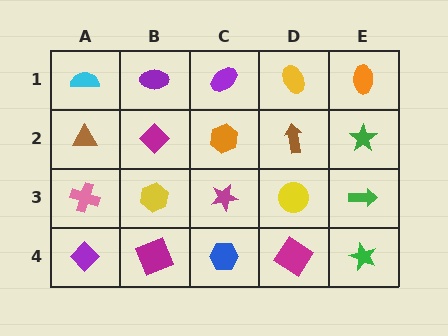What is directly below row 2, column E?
A green arrow.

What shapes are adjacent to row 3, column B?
A magenta diamond (row 2, column B), a magenta square (row 4, column B), a pink cross (row 3, column A), a magenta star (row 3, column C).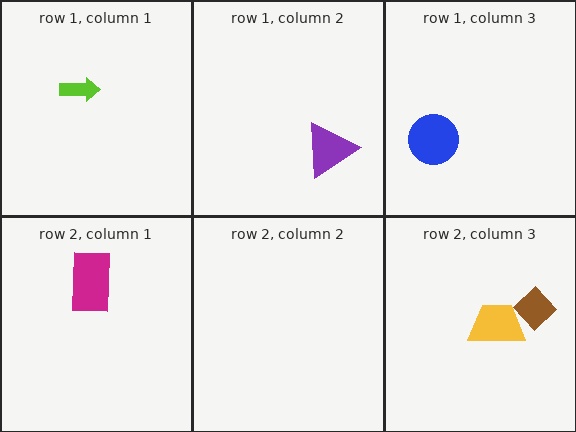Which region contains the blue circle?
The row 1, column 3 region.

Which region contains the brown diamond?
The row 2, column 3 region.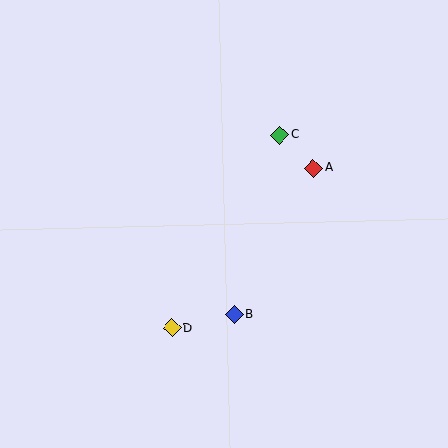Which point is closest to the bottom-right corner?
Point B is closest to the bottom-right corner.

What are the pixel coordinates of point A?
Point A is at (313, 168).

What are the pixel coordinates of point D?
Point D is at (172, 328).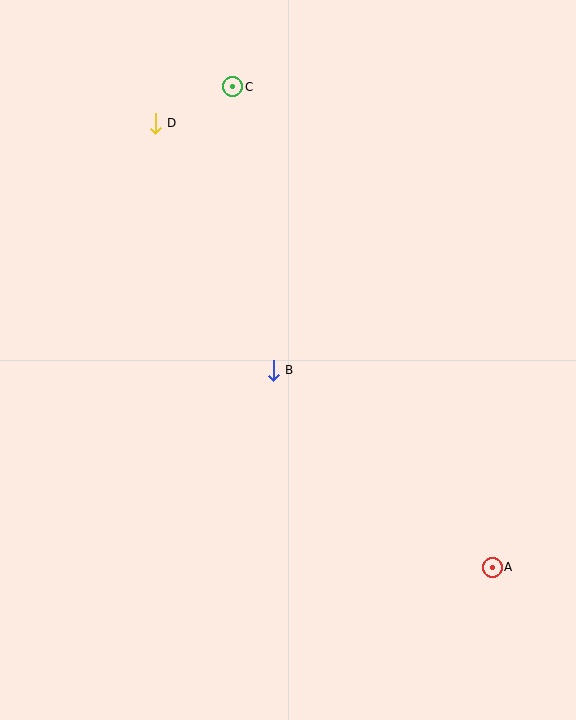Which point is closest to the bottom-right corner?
Point A is closest to the bottom-right corner.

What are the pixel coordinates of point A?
Point A is at (492, 567).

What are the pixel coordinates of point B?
Point B is at (273, 370).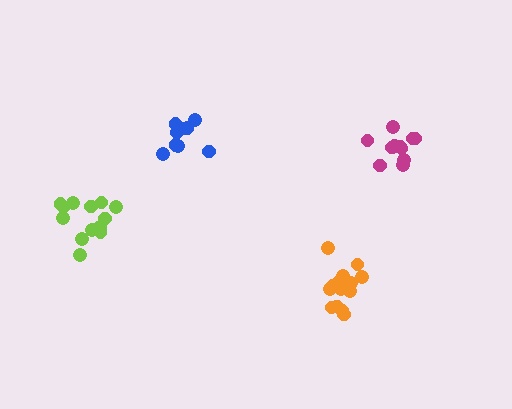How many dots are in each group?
Group 1: 14 dots, Group 2: 10 dots, Group 3: 11 dots, Group 4: 14 dots (49 total).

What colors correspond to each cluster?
The clusters are colored: orange, blue, magenta, lime.